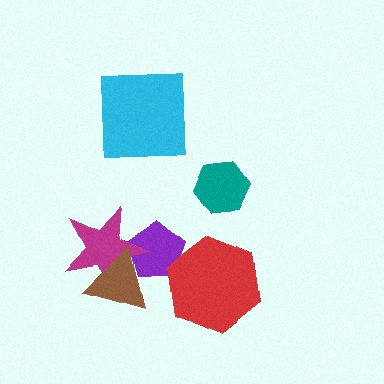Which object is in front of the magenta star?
The brown triangle is in front of the magenta star.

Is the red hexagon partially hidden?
No, no other shape covers it.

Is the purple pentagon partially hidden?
Yes, it is partially covered by another shape.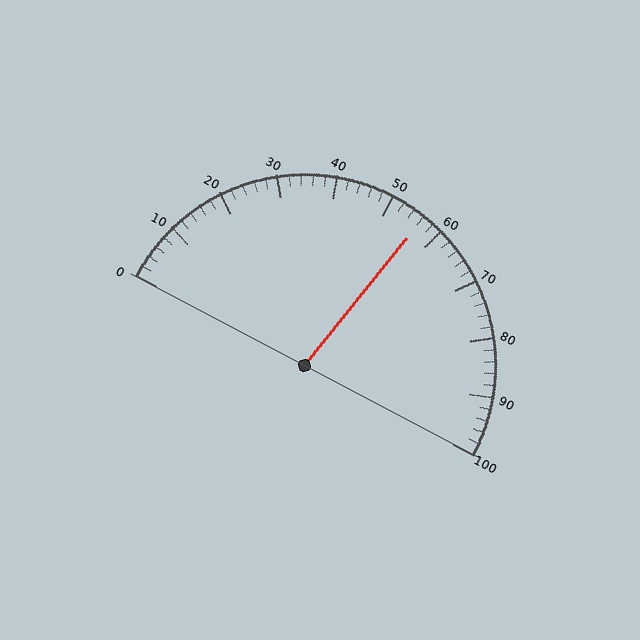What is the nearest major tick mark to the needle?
The nearest major tick mark is 60.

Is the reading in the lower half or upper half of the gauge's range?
The reading is in the upper half of the range (0 to 100).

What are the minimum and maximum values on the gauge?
The gauge ranges from 0 to 100.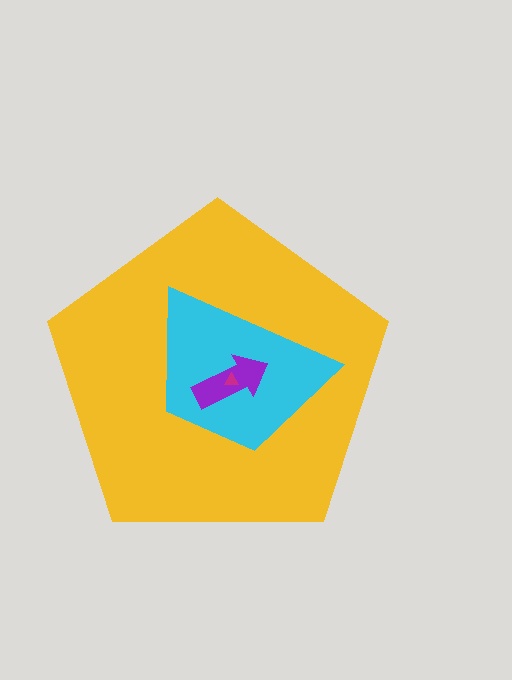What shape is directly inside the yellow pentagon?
The cyan trapezoid.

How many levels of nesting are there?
4.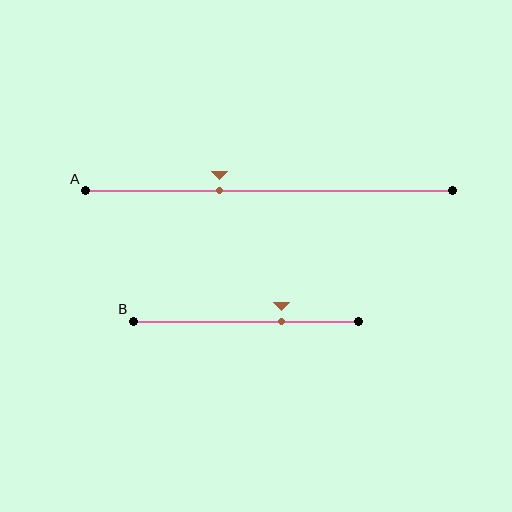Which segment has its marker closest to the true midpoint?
Segment A has its marker closest to the true midpoint.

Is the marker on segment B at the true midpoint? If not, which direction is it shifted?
No, the marker on segment B is shifted to the right by about 16% of the segment length.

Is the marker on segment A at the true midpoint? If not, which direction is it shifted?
No, the marker on segment A is shifted to the left by about 13% of the segment length.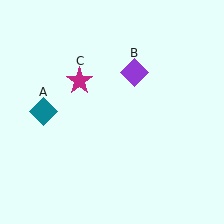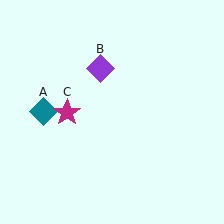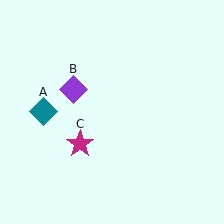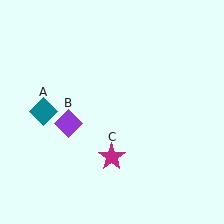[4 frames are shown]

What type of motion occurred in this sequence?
The purple diamond (object B), magenta star (object C) rotated counterclockwise around the center of the scene.